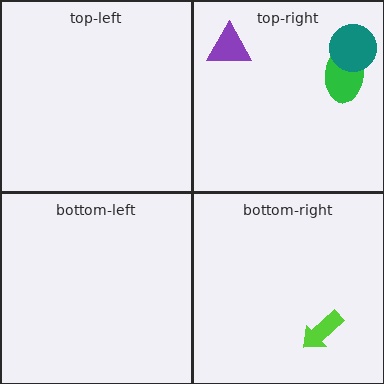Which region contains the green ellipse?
The top-right region.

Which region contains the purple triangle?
The top-right region.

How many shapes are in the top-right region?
3.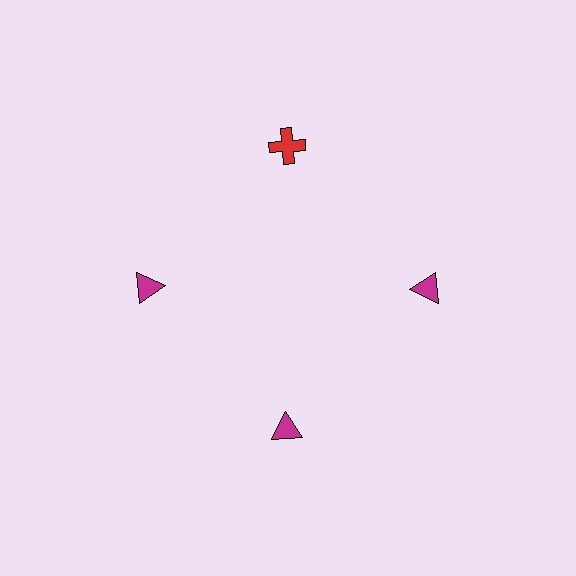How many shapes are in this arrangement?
There are 4 shapes arranged in a ring pattern.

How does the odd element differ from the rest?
It differs in both color (red instead of magenta) and shape (cross instead of triangle).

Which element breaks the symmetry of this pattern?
The red cross at roughly the 12 o'clock position breaks the symmetry. All other shapes are magenta triangles.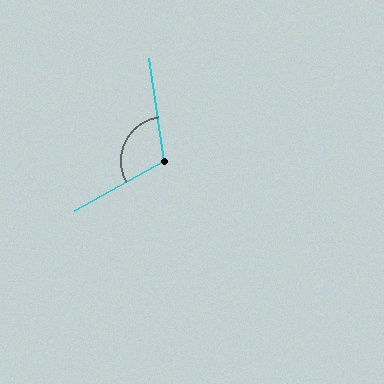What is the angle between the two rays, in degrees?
Approximately 111 degrees.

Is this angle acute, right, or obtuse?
It is obtuse.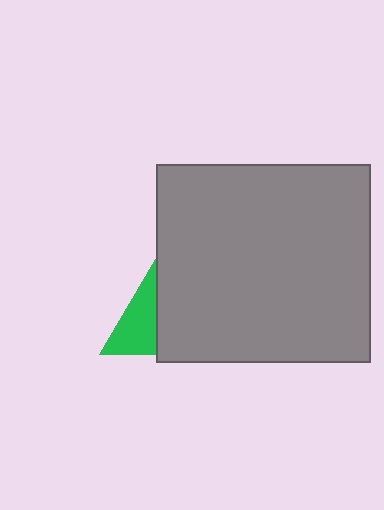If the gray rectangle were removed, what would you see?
You would see the complete green triangle.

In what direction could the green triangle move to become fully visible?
The green triangle could move left. That would shift it out from behind the gray rectangle entirely.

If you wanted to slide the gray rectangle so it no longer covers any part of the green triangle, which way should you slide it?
Slide it right — that is the most direct way to separate the two shapes.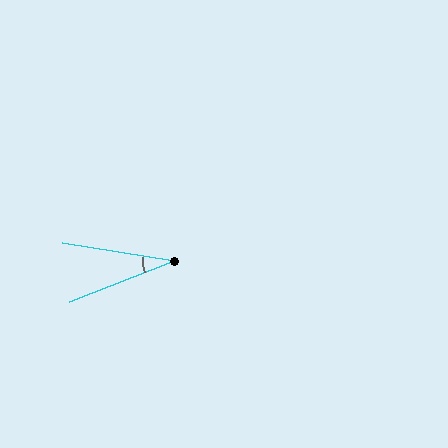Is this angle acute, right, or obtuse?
It is acute.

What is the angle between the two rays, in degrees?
Approximately 30 degrees.